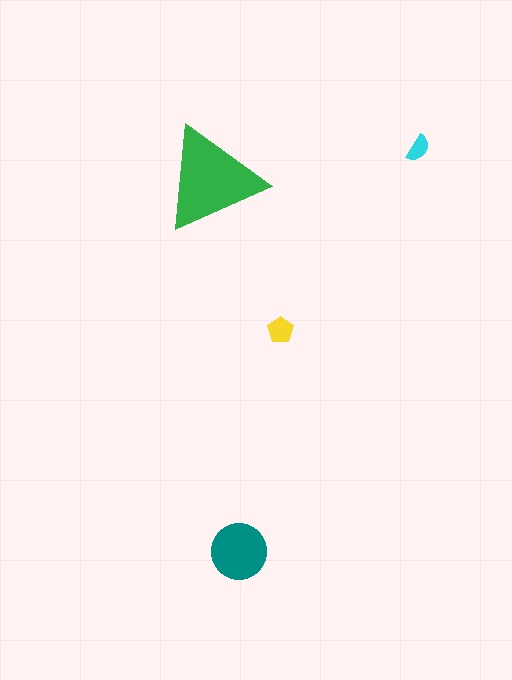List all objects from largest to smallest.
The green triangle, the teal circle, the yellow pentagon, the cyan semicircle.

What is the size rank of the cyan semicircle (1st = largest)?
4th.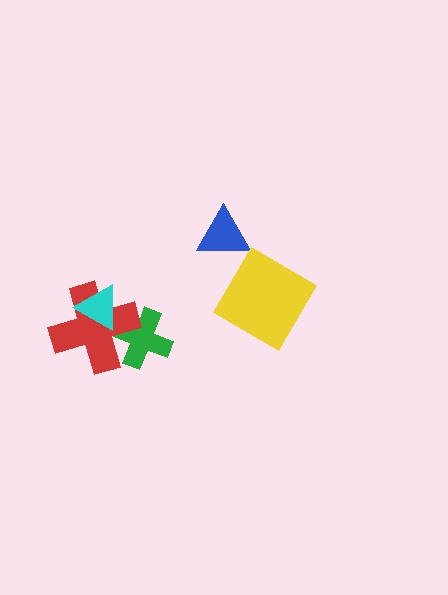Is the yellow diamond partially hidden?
No, no other shape covers it.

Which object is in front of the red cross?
The cyan triangle is in front of the red cross.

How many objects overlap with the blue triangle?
0 objects overlap with the blue triangle.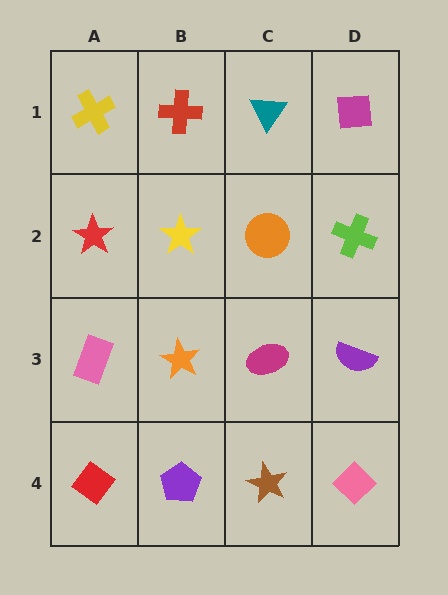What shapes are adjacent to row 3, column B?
A yellow star (row 2, column B), a purple pentagon (row 4, column B), a pink rectangle (row 3, column A), a magenta ellipse (row 3, column C).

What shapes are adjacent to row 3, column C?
An orange circle (row 2, column C), a brown star (row 4, column C), an orange star (row 3, column B), a purple semicircle (row 3, column D).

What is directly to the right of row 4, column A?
A purple pentagon.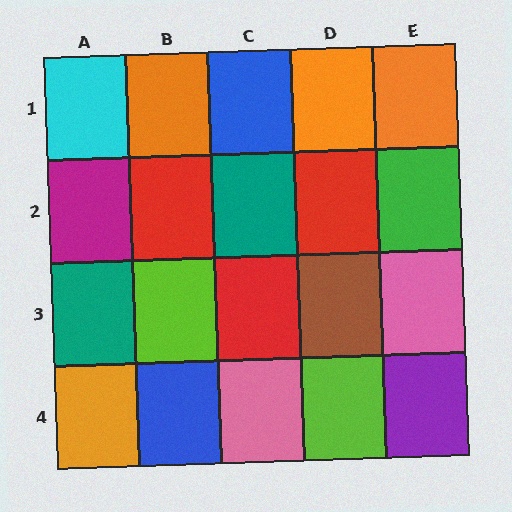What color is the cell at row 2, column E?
Green.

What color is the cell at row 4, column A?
Orange.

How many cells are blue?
2 cells are blue.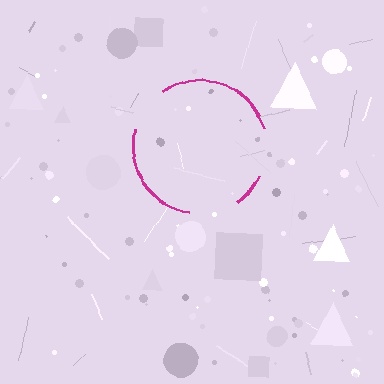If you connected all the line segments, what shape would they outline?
They would outline a circle.